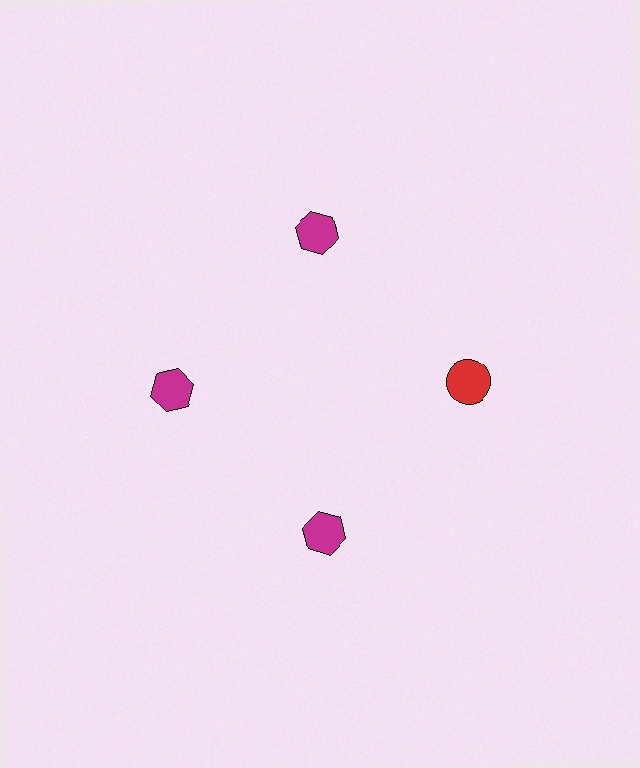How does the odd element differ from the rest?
It differs in both color (red instead of magenta) and shape (circle instead of hexagon).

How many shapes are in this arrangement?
There are 4 shapes arranged in a ring pattern.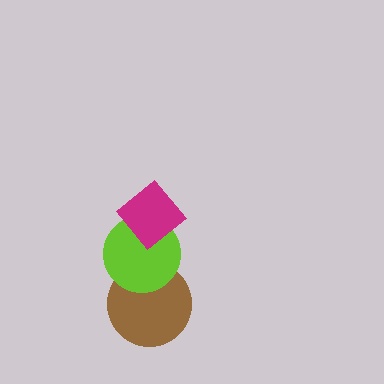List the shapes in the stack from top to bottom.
From top to bottom: the magenta diamond, the lime circle, the brown circle.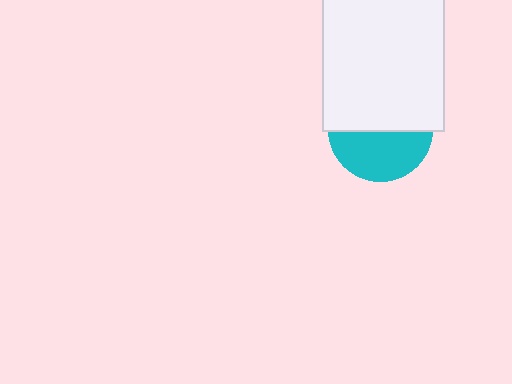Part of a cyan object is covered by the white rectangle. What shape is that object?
It is a circle.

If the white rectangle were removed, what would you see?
You would see the complete cyan circle.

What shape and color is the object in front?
The object in front is a white rectangle.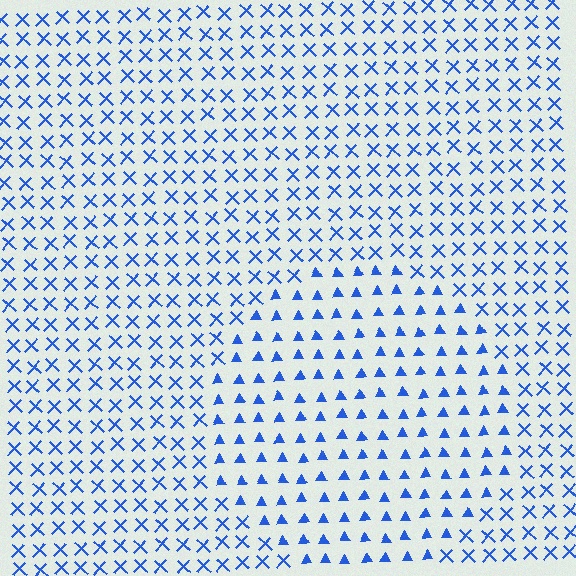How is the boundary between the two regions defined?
The boundary is defined by a change in element shape: triangles inside vs. X marks outside. All elements share the same color and spacing.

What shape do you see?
I see a circle.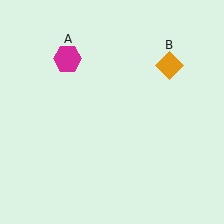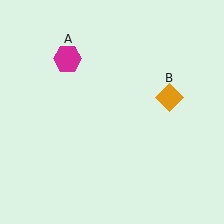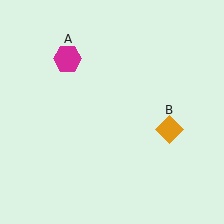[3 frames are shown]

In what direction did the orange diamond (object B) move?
The orange diamond (object B) moved down.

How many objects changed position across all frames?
1 object changed position: orange diamond (object B).